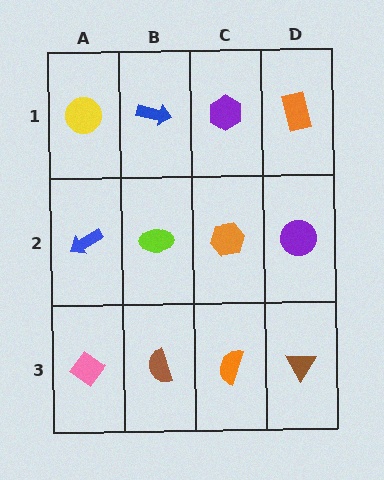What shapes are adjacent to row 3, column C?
An orange hexagon (row 2, column C), a brown semicircle (row 3, column B), a brown triangle (row 3, column D).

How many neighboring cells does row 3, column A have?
2.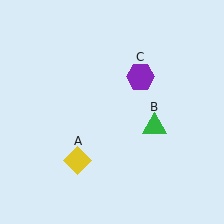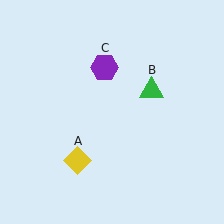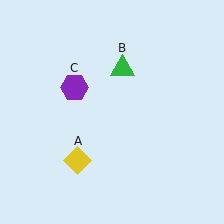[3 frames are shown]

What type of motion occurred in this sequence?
The green triangle (object B), purple hexagon (object C) rotated counterclockwise around the center of the scene.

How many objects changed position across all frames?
2 objects changed position: green triangle (object B), purple hexagon (object C).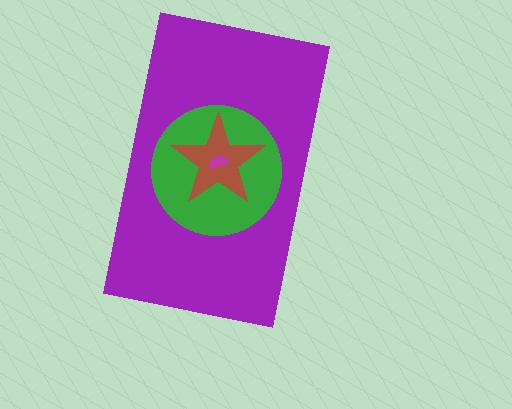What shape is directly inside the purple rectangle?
The green circle.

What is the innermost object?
The magenta semicircle.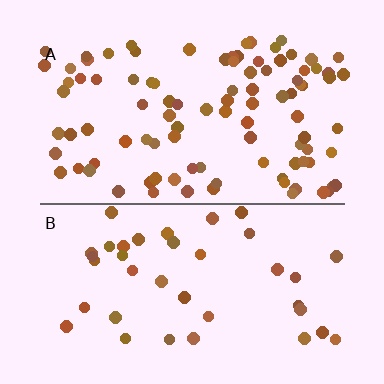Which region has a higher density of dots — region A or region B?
A (the top).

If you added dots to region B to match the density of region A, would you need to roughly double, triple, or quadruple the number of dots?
Approximately triple.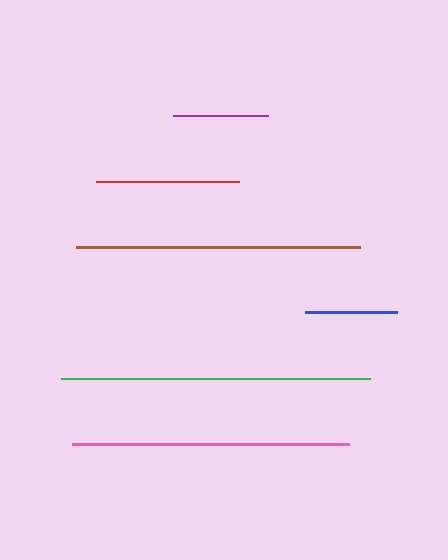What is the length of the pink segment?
The pink segment is approximately 276 pixels long.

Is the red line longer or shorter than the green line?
The green line is longer than the red line.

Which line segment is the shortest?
The blue line is the shortest at approximately 92 pixels.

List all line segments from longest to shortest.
From longest to shortest: green, brown, pink, red, purple, blue.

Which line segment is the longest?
The green line is the longest at approximately 308 pixels.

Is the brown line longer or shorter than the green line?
The green line is longer than the brown line.